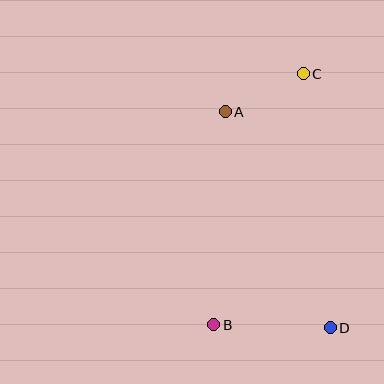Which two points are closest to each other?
Points A and C are closest to each other.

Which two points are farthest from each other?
Points B and C are farthest from each other.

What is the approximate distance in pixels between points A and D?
The distance between A and D is approximately 240 pixels.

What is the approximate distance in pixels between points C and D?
The distance between C and D is approximately 255 pixels.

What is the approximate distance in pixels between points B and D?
The distance between B and D is approximately 117 pixels.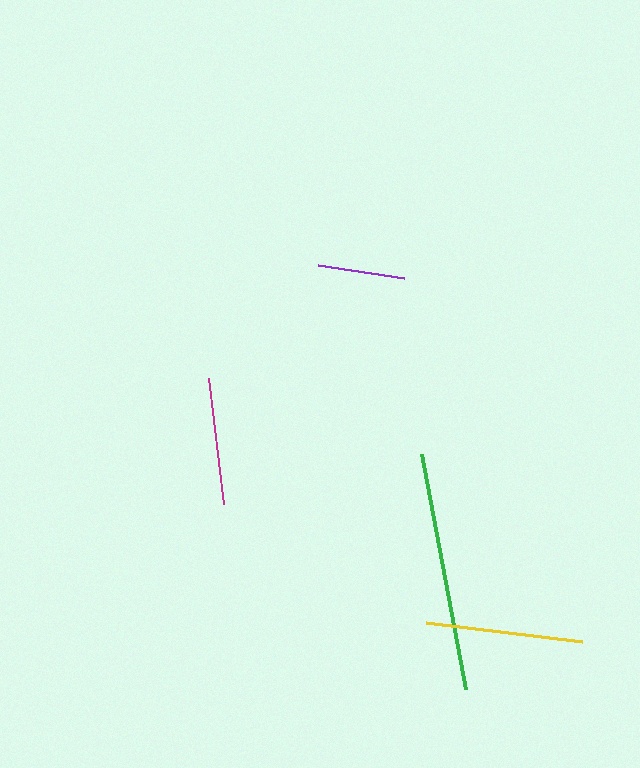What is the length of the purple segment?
The purple segment is approximately 87 pixels long.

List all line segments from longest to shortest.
From longest to shortest: green, yellow, magenta, purple.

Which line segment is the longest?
The green line is the longest at approximately 239 pixels.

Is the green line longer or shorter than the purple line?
The green line is longer than the purple line.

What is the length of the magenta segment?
The magenta segment is approximately 127 pixels long.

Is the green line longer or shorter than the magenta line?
The green line is longer than the magenta line.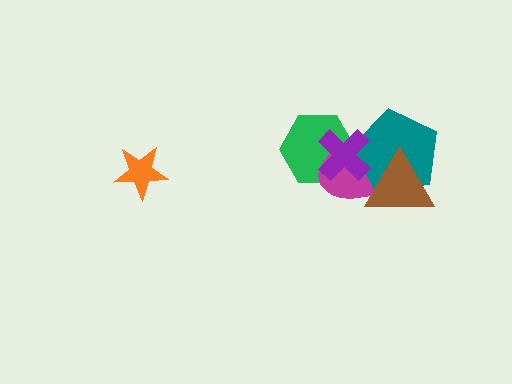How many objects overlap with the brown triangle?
2 objects overlap with the brown triangle.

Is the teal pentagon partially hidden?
Yes, it is partially covered by another shape.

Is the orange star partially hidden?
No, no other shape covers it.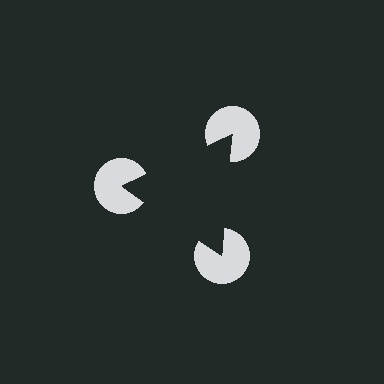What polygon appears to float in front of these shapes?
An illusory triangle — its edges are inferred from the aligned wedge cuts in the pac-man discs, not physically drawn.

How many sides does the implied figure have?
3 sides.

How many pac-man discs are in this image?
There are 3 — one at each vertex of the illusory triangle.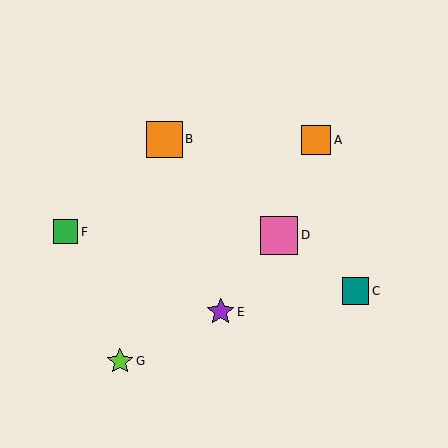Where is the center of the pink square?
The center of the pink square is at (279, 235).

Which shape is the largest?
The pink square (labeled D) is the largest.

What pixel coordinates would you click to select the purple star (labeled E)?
Click at (221, 312) to select the purple star E.